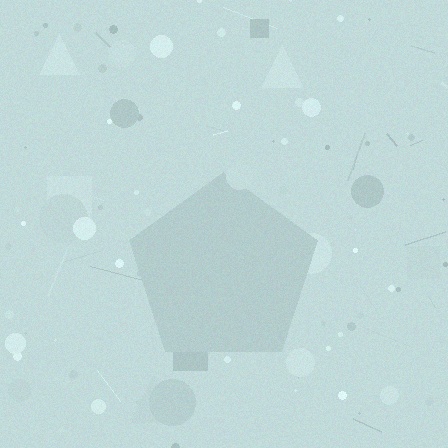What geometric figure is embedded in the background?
A pentagon is embedded in the background.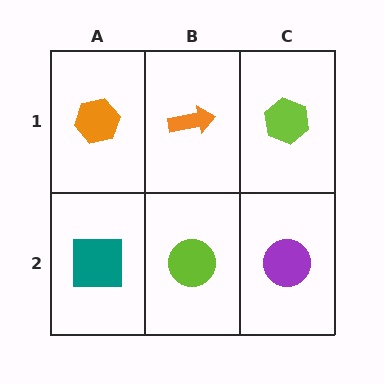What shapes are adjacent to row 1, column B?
A lime circle (row 2, column B), an orange hexagon (row 1, column A), a lime hexagon (row 1, column C).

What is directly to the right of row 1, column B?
A lime hexagon.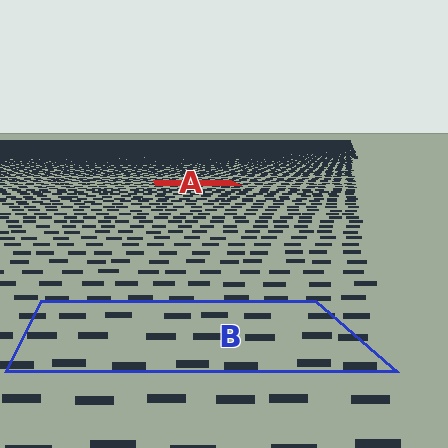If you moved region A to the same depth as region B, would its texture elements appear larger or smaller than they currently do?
They would appear larger. At a closer depth, the same texture elements are projected at a bigger on-screen size.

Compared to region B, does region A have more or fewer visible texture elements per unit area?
Region A has more texture elements per unit area — they are packed more densely because it is farther away.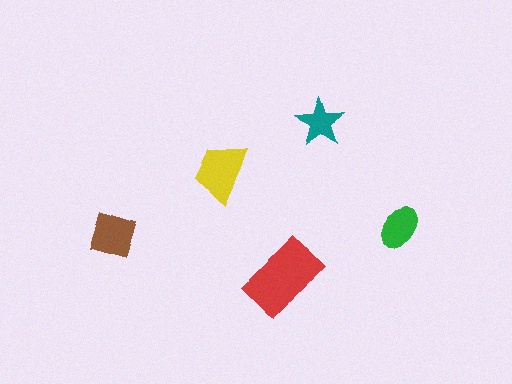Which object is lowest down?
The red rectangle is bottommost.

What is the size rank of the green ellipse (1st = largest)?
4th.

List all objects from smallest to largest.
The teal star, the green ellipse, the brown square, the yellow trapezoid, the red rectangle.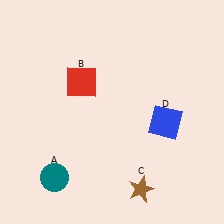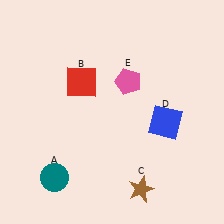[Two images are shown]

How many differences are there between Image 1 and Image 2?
There is 1 difference between the two images.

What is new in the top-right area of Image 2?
A pink pentagon (E) was added in the top-right area of Image 2.